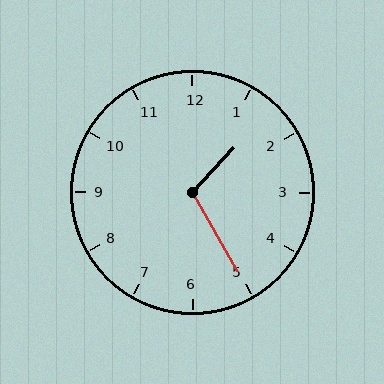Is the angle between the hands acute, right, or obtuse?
It is obtuse.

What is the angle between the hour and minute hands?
Approximately 108 degrees.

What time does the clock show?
1:25.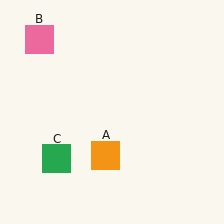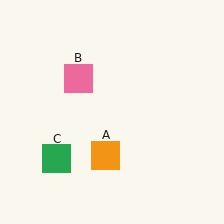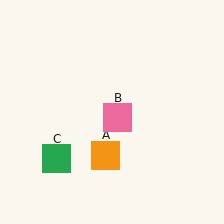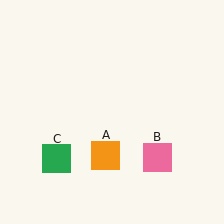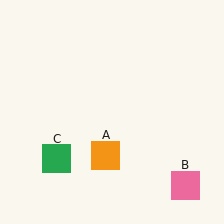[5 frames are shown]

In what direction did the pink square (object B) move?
The pink square (object B) moved down and to the right.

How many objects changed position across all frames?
1 object changed position: pink square (object B).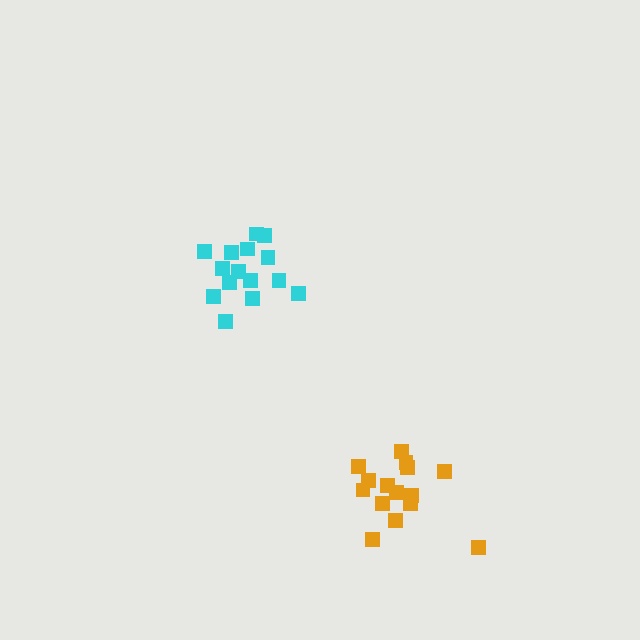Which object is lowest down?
The orange cluster is bottommost.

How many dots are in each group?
Group 1: 15 dots, Group 2: 16 dots (31 total).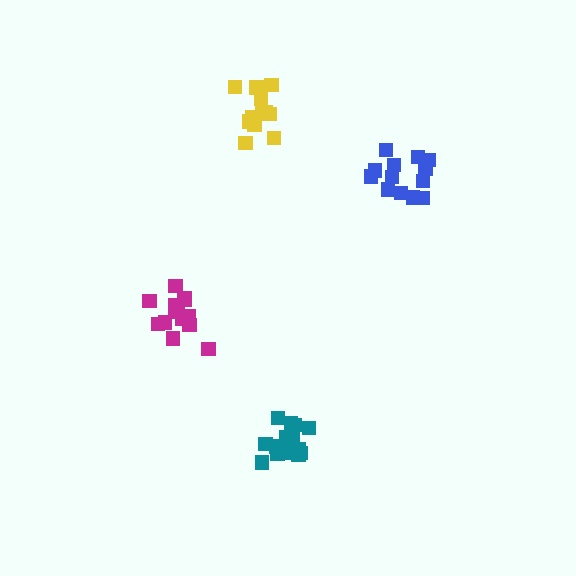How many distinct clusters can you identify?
There are 4 distinct clusters.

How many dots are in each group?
Group 1: 16 dots, Group 2: 13 dots, Group 3: 13 dots, Group 4: 14 dots (56 total).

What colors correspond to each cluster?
The clusters are colored: magenta, blue, yellow, teal.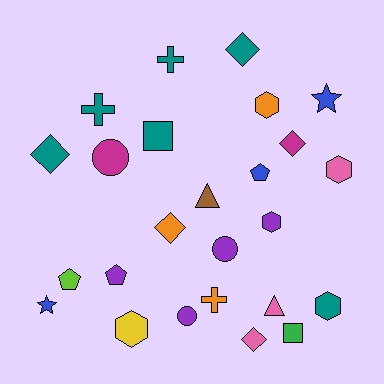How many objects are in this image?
There are 25 objects.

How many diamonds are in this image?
There are 5 diamonds.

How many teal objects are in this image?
There are 6 teal objects.